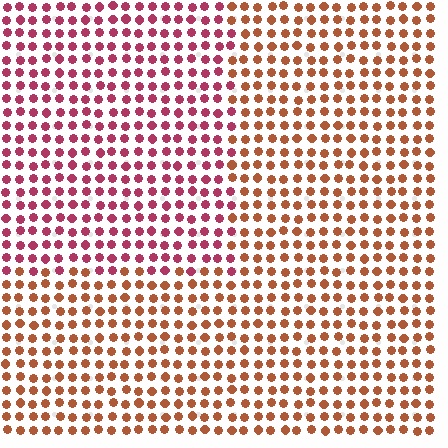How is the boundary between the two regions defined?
The boundary is defined purely by a slight shift in hue (about 40 degrees). Spacing, size, and orientation are identical on both sides.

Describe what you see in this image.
The image is filled with small brown elements in a uniform arrangement. A rectangle-shaped region is visible where the elements are tinted to a slightly different hue, forming a subtle color boundary.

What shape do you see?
I see a rectangle.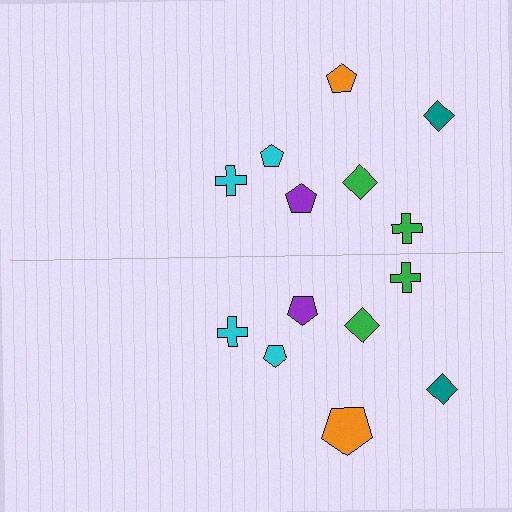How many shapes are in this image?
There are 14 shapes in this image.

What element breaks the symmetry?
The orange pentagon on the bottom side has a different size than its mirror counterpart.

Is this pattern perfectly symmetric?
No, the pattern is not perfectly symmetric. The orange pentagon on the bottom side has a different size than its mirror counterpart.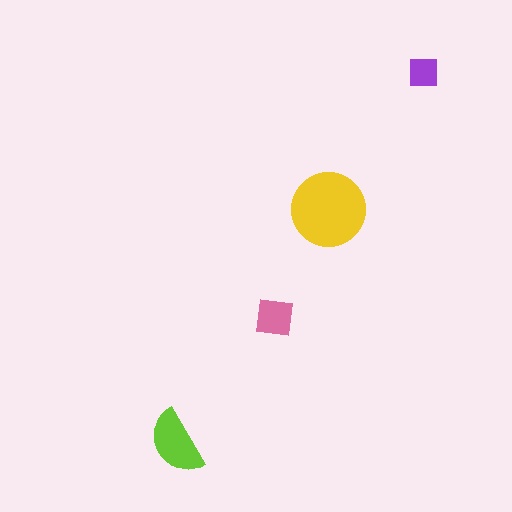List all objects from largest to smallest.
The yellow circle, the lime semicircle, the pink square, the purple square.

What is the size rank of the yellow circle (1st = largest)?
1st.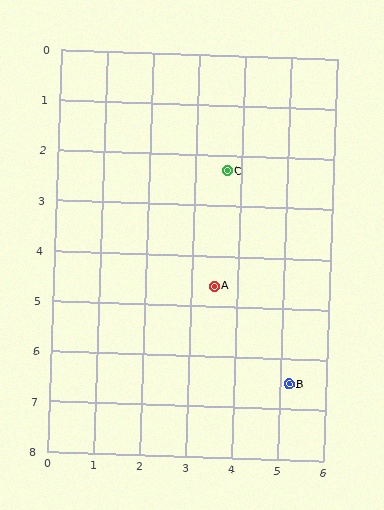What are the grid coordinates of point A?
Point A is at approximately (3.5, 4.6).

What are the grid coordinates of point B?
Point B is at approximately (5.2, 6.5).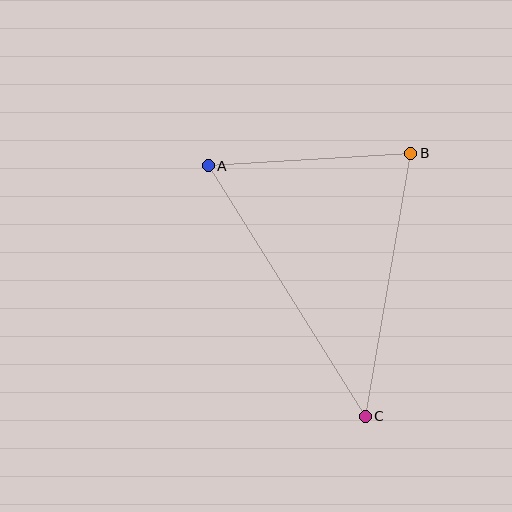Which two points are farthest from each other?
Points A and C are farthest from each other.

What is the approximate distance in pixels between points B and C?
The distance between B and C is approximately 267 pixels.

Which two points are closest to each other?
Points A and B are closest to each other.